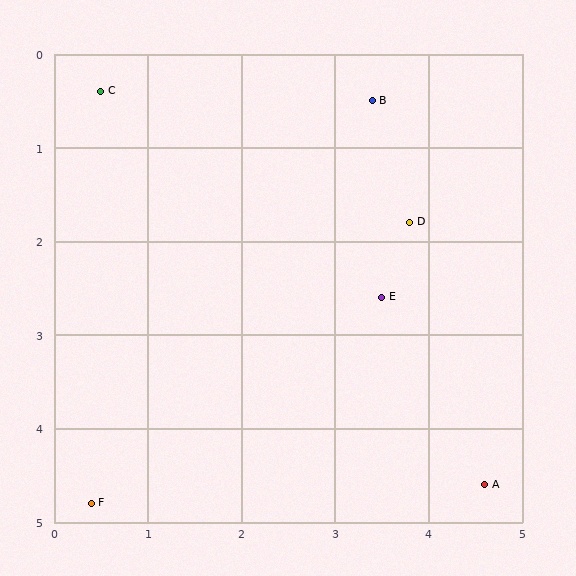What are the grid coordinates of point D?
Point D is at approximately (3.8, 1.8).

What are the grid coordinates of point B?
Point B is at approximately (3.4, 0.5).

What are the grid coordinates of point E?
Point E is at approximately (3.5, 2.6).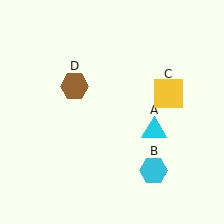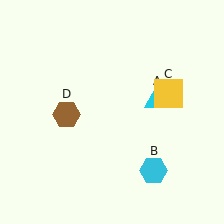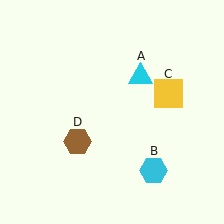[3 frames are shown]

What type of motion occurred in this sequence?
The cyan triangle (object A), brown hexagon (object D) rotated counterclockwise around the center of the scene.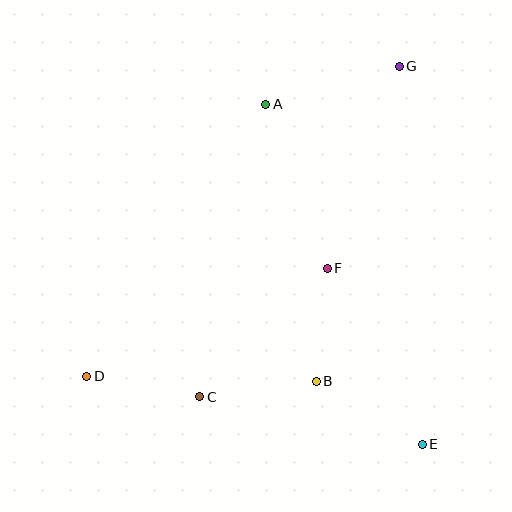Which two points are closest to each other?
Points B and F are closest to each other.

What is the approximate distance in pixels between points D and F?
The distance between D and F is approximately 264 pixels.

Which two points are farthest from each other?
Points D and G are farthest from each other.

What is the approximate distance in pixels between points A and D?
The distance between A and D is approximately 326 pixels.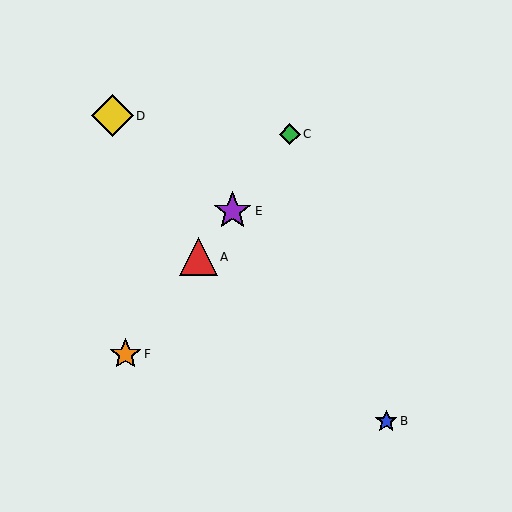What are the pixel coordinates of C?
Object C is at (290, 134).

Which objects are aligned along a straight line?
Objects A, C, E, F are aligned along a straight line.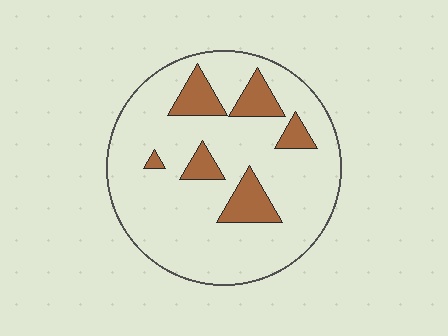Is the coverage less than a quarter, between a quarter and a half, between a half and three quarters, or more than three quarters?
Less than a quarter.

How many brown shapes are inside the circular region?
6.